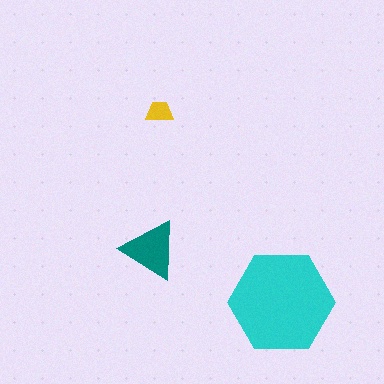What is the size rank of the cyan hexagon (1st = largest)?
1st.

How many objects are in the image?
There are 3 objects in the image.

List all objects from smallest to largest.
The yellow trapezoid, the teal triangle, the cyan hexagon.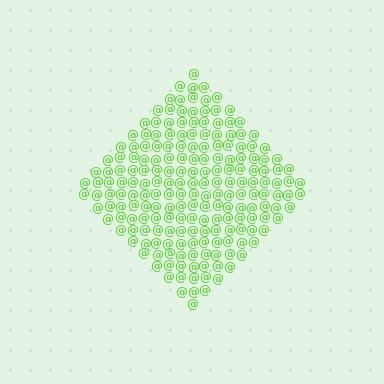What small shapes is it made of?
It is made of small at signs.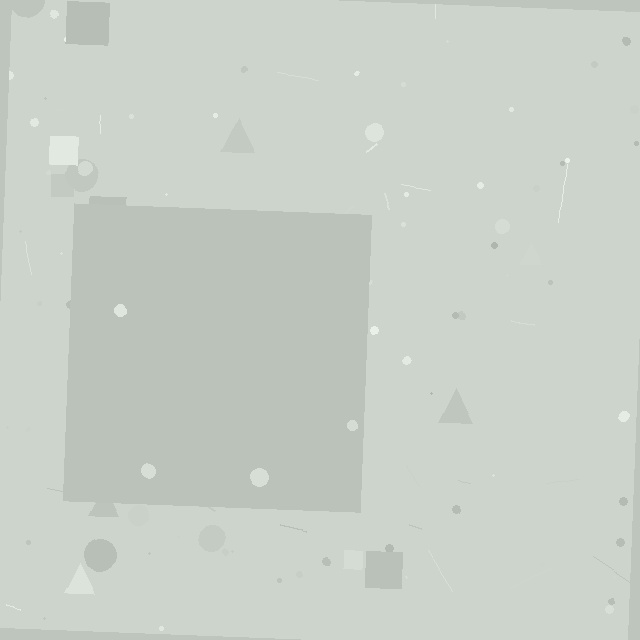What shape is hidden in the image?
A square is hidden in the image.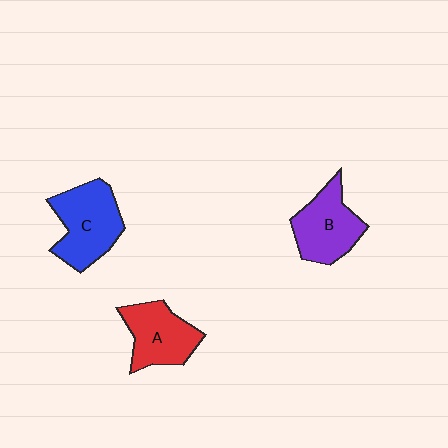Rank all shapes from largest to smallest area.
From largest to smallest: C (blue), B (purple), A (red).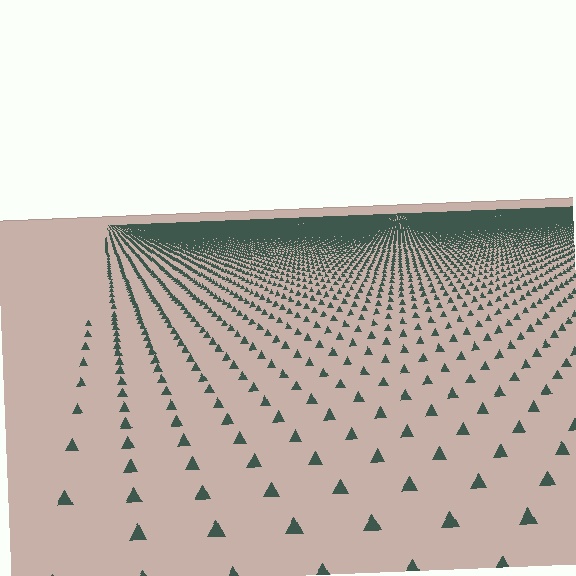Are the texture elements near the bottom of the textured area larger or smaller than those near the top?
Larger. Near the bottom, elements are closer to the viewer and appear at a bigger on-screen size.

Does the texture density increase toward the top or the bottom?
Density increases toward the top.